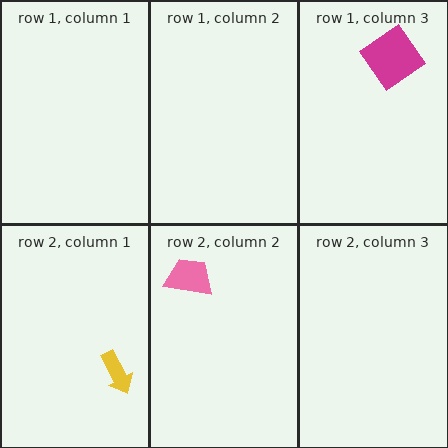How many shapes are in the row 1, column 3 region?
1.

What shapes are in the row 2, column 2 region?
The pink trapezoid.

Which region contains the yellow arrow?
The row 2, column 1 region.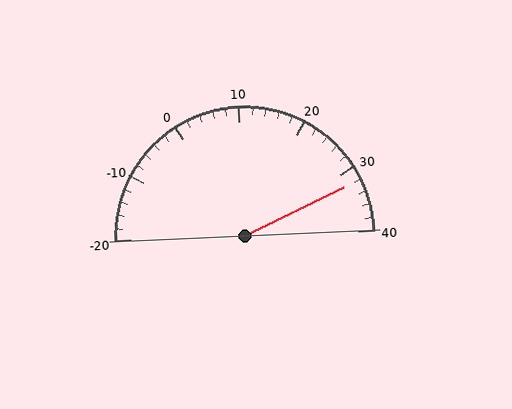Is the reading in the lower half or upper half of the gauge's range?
The reading is in the upper half of the range (-20 to 40).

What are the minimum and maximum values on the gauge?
The gauge ranges from -20 to 40.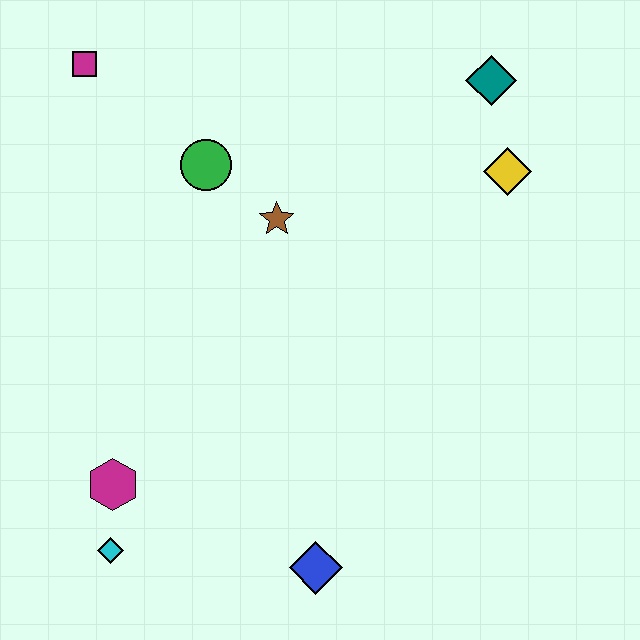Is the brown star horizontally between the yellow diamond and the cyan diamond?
Yes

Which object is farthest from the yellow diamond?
The cyan diamond is farthest from the yellow diamond.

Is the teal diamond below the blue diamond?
No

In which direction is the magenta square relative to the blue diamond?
The magenta square is above the blue diamond.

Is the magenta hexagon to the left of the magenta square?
No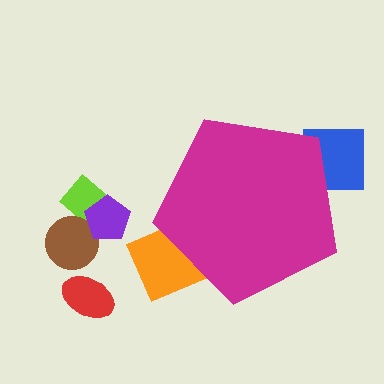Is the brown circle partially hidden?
No, the brown circle is fully visible.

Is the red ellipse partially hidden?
No, the red ellipse is fully visible.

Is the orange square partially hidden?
Yes, the orange square is partially hidden behind the magenta pentagon.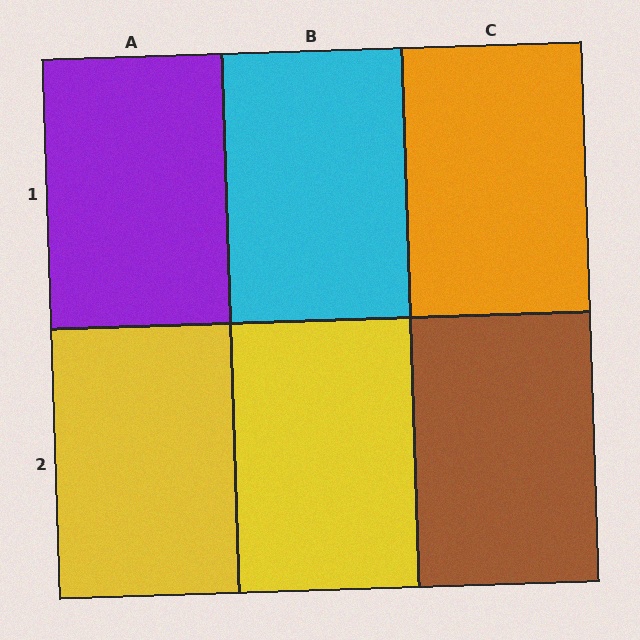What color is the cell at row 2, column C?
Brown.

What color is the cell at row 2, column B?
Yellow.